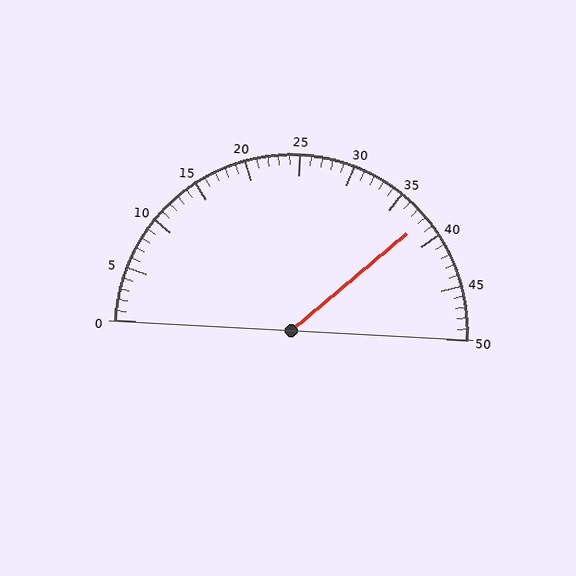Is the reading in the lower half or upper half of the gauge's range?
The reading is in the upper half of the range (0 to 50).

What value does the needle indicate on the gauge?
The needle indicates approximately 38.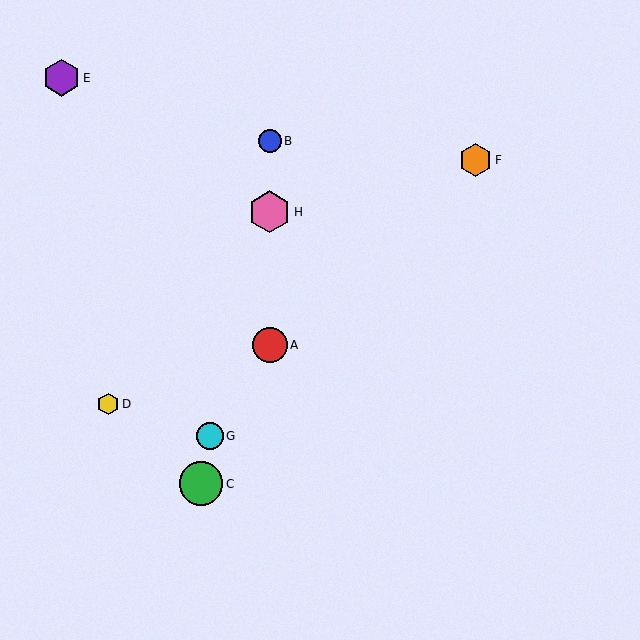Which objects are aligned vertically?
Objects A, B, H are aligned vertically.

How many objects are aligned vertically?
3 objects (A, B, H) are aligned vertically.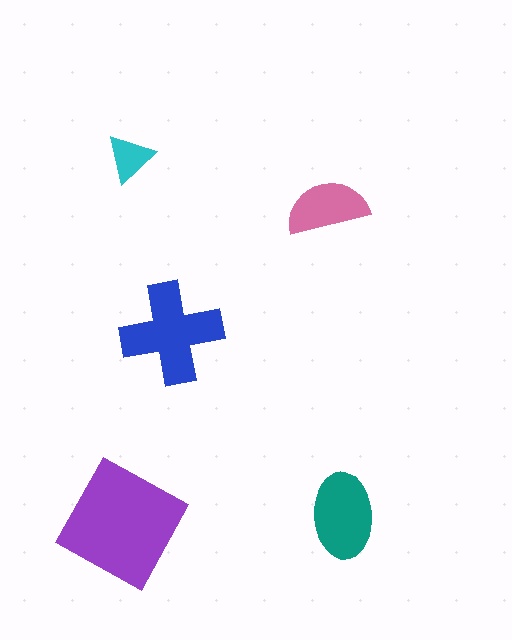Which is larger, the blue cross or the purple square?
The purple square.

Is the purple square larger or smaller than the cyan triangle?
Larger.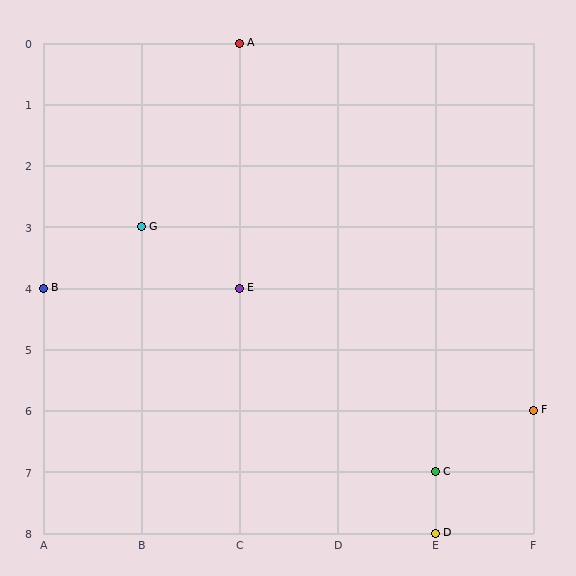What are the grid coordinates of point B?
Point B is at grid coordinates (A, 4).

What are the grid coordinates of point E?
Point E is at grid coordinates (C, 4).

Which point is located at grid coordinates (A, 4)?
Point B is at (A, 4).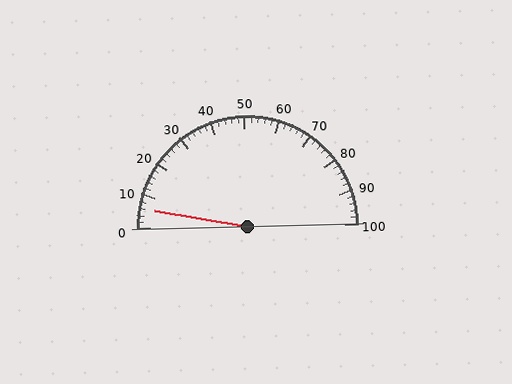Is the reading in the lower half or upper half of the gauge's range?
The reading is in the lower half of the range (0 to 100).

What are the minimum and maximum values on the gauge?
The gauge ranges from 0 to 100.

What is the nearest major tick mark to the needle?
The nearest major tick mark is 10.